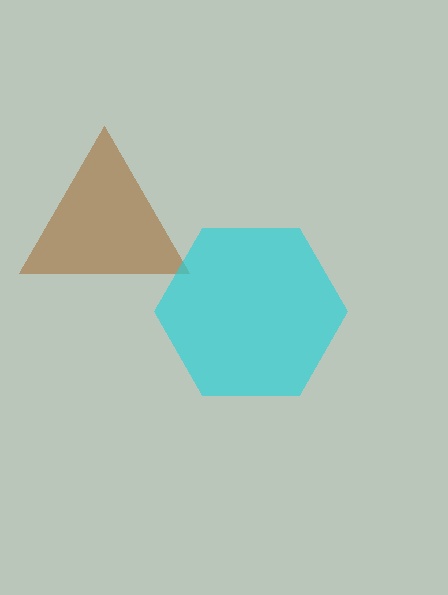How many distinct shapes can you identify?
There are 2 distinct shapes: a brown triangle, a cyan hexagon.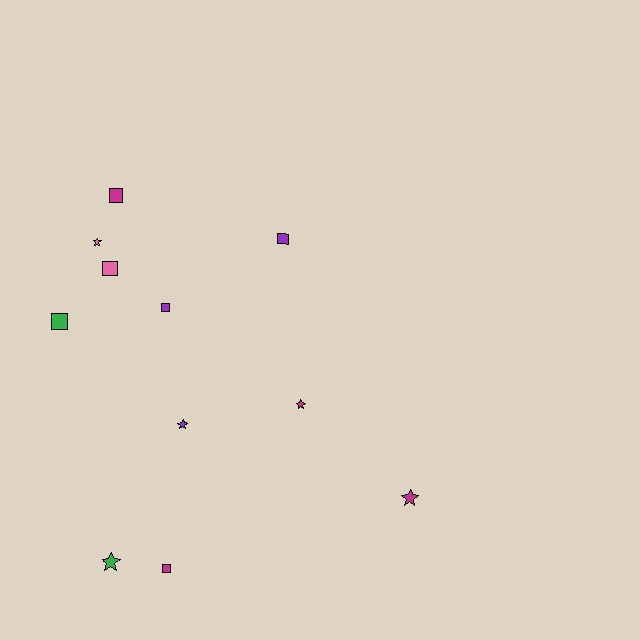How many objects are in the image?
There are 11 objects.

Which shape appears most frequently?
Square, with 6 objects.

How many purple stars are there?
There is 1 purple star.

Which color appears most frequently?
Magenta, with 4 objects.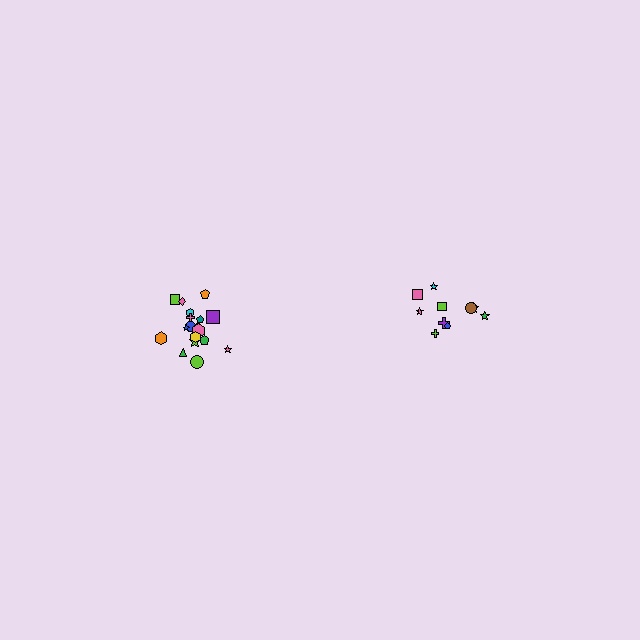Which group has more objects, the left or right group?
The left group.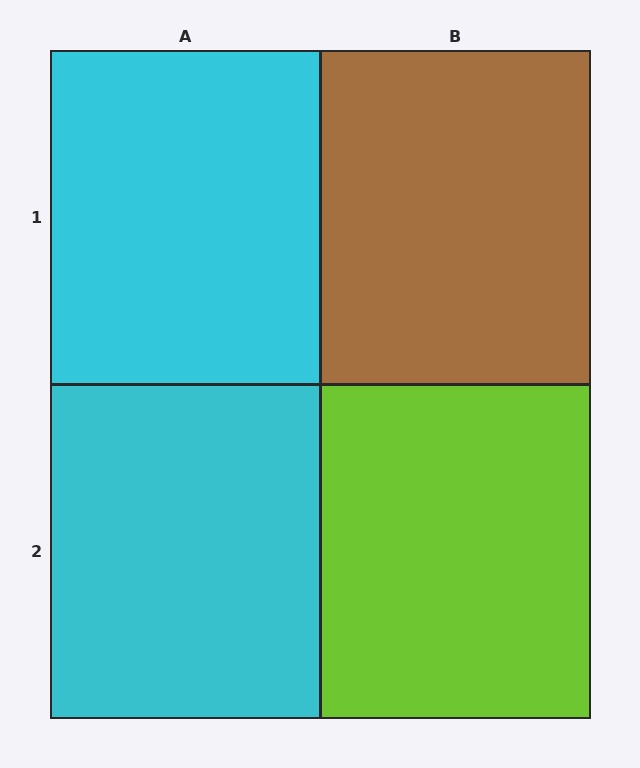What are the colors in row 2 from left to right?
Cyan, lime.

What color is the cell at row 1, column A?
Cyan.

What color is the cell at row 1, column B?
Brown.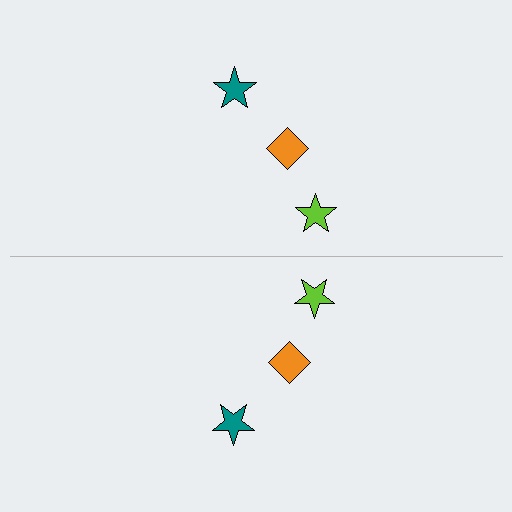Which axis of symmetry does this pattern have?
The pattern has a horizontal axis of symmetry running through the center of the image.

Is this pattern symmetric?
Yes, this pattern has bilateral (reflection) symmetry.